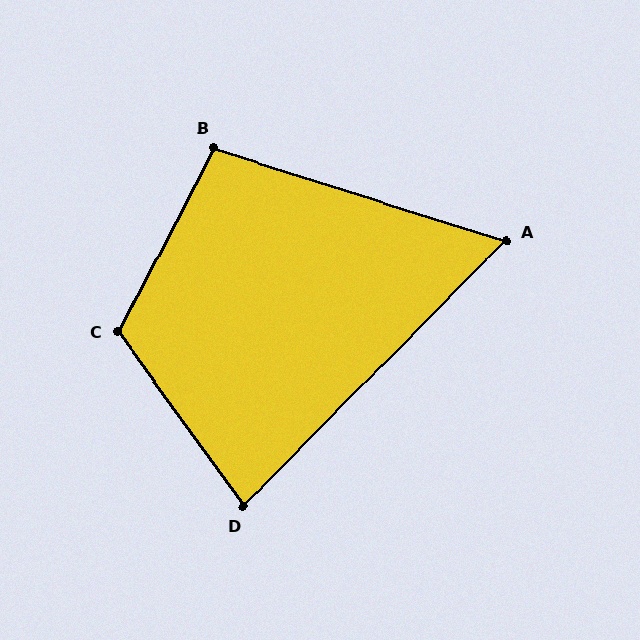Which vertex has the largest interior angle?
C, at approximately 117 degrees.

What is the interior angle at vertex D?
Approximately 80 degrees (acute).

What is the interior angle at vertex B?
Approximately 100 degrees (obtuse).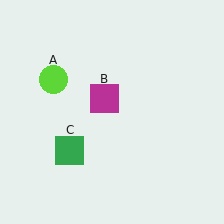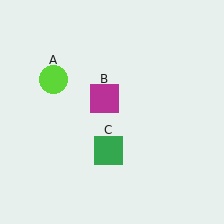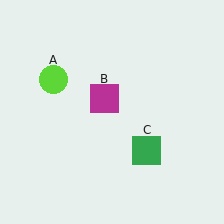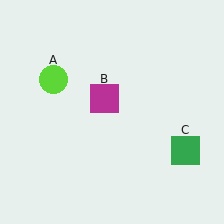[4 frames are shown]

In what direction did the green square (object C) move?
The green square (object C) moved right.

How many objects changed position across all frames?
1 object changed position: green square (object C).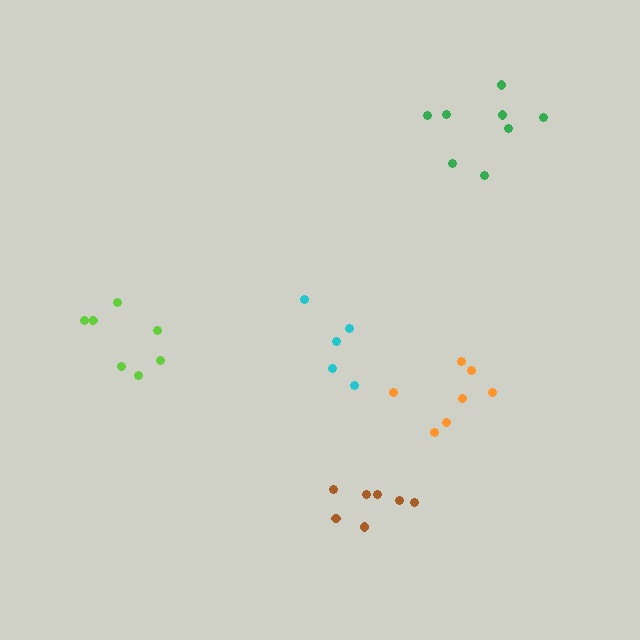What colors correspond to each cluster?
The clusters are colored: lime, cyan, brown, green, orange.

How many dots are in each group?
Group 1: 7 dots, Group 2: 5 dots, Group 3: 7 dots, Group 4: 8 dots, Group 5: 7 dots (34 total).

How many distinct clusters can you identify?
There are 5 distinct clusters.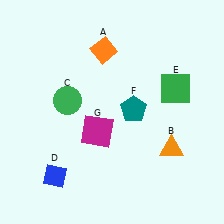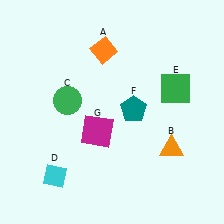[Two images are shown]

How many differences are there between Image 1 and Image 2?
There is 1 difference between the two images.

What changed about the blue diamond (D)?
In Image 1, D is blue. In Image 2, it changed to cyan.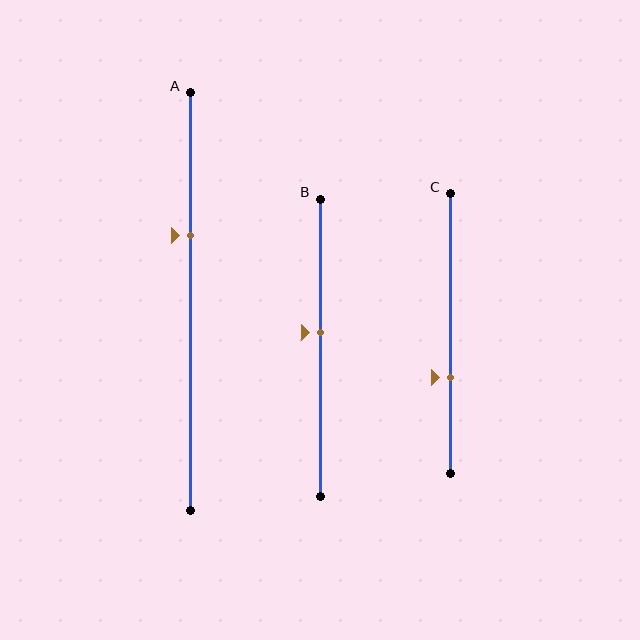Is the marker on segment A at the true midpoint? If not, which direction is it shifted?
No, the marker on segment A is shifted upward by about 16% of the segment length.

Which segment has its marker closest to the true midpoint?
Segment B has its marker closest to the true midpoint.